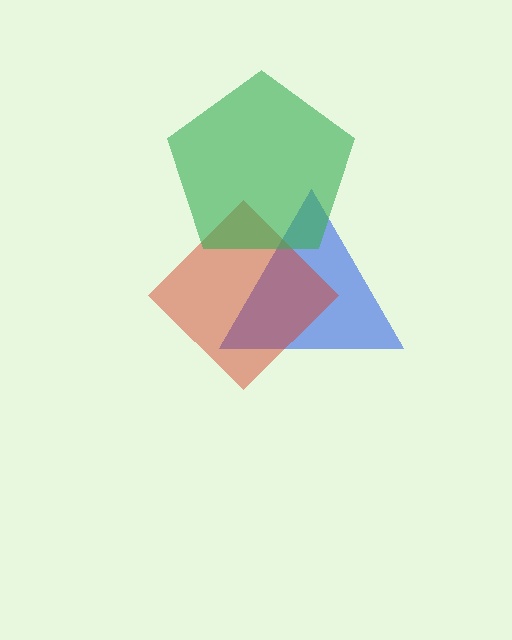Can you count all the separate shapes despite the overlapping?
Yes, there are 3 separate shapes.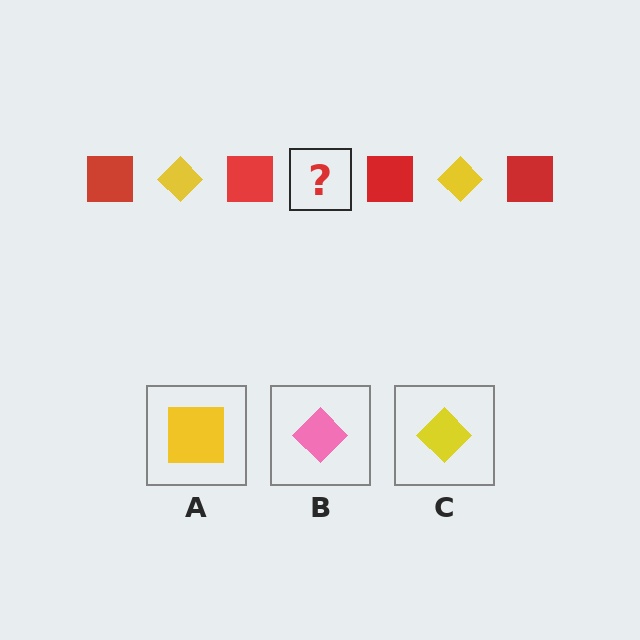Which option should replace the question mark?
Option C.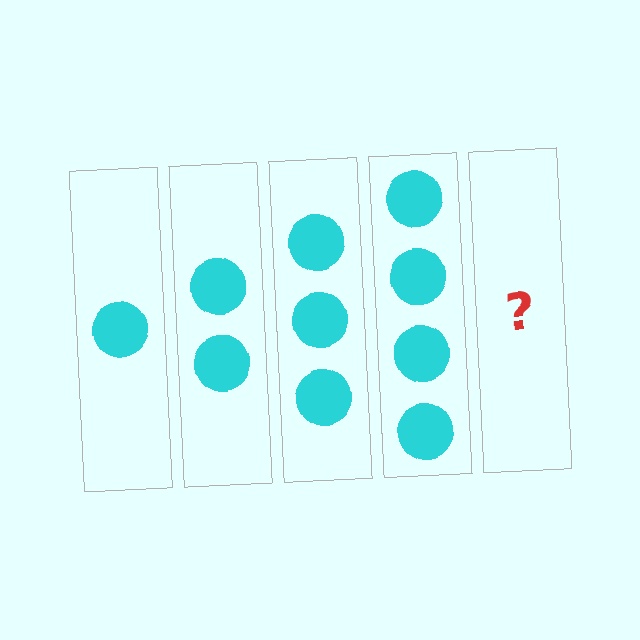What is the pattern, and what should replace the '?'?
The pattern is that each step adds one more circle. The '?' should be 5 circles.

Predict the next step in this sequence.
The next step is 5 circles.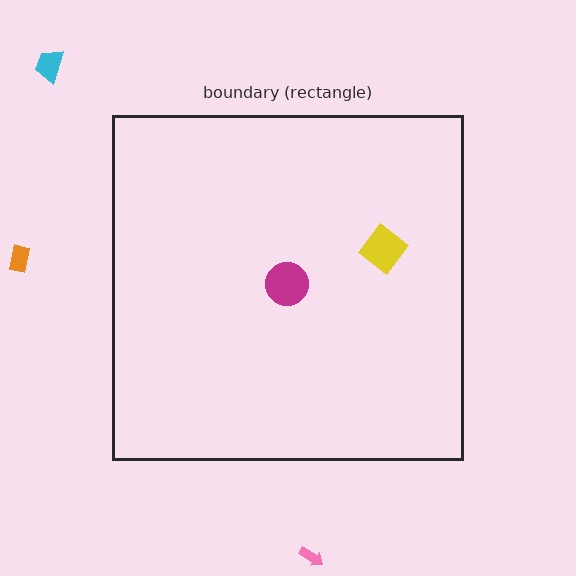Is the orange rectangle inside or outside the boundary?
Outside.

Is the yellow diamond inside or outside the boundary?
Inside.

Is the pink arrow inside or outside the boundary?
Outside.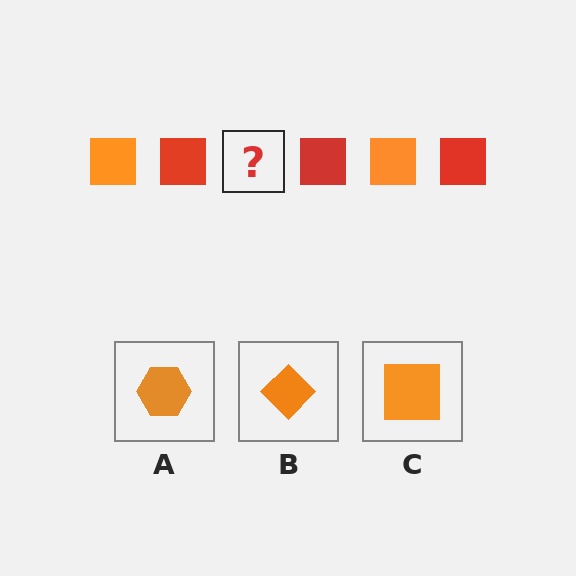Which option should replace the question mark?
Option C.